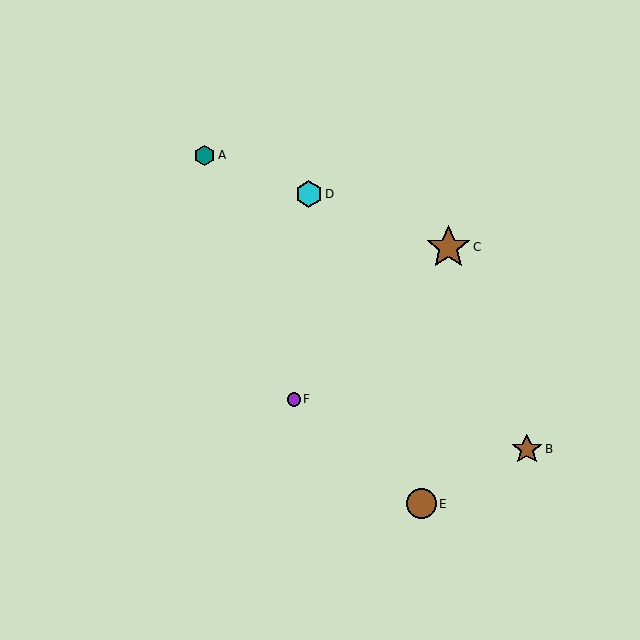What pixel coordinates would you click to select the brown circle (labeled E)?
Click at (421, 504) to select the brown circle E.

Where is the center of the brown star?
The center of the brown star is at (448, 247).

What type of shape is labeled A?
Shape A is a teal hexagon.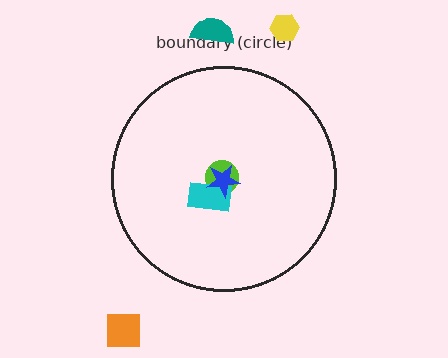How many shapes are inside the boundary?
3 inside, 3 outside.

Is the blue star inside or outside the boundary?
Inside.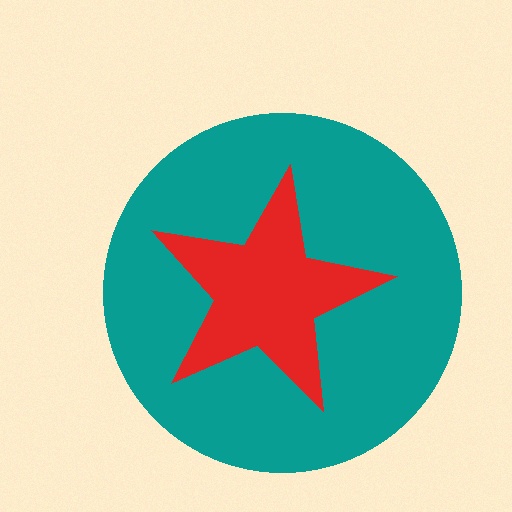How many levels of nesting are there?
2.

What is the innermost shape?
The red star.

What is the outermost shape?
The teal circle.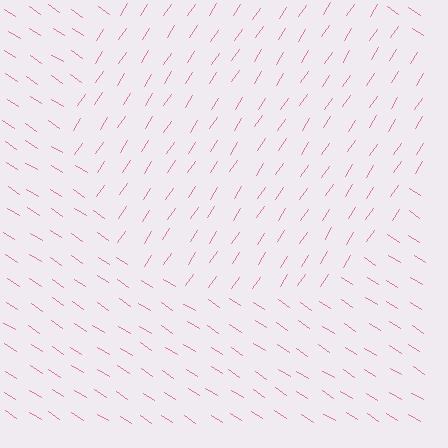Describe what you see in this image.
The image is filled with small pink line segments. A circle region in the image has lines oriented differently from the surrounding lines, creating a visible texture boundary.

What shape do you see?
I see a circle.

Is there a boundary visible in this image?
Yes, there is a texture boundary formed by a change in line orientation.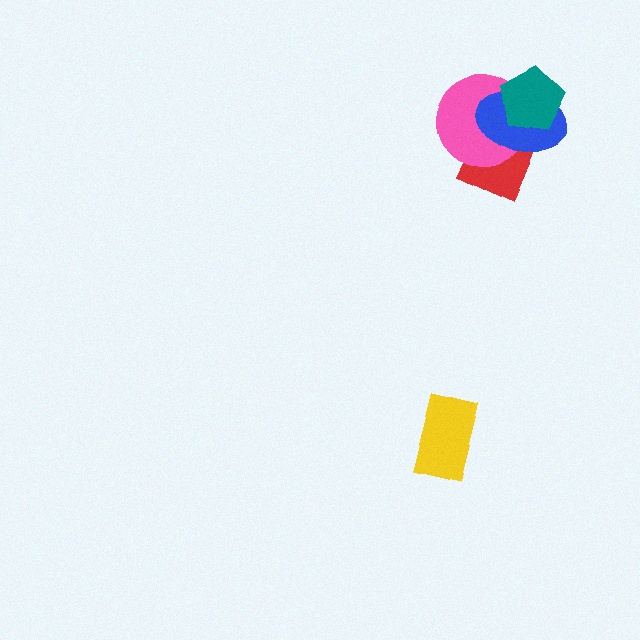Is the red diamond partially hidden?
Yes, it is partially covered by another shape.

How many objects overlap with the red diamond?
2 objects overlap with the red diamond.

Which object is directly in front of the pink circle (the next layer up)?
The blue ellipse is directly in front of the pink circle.